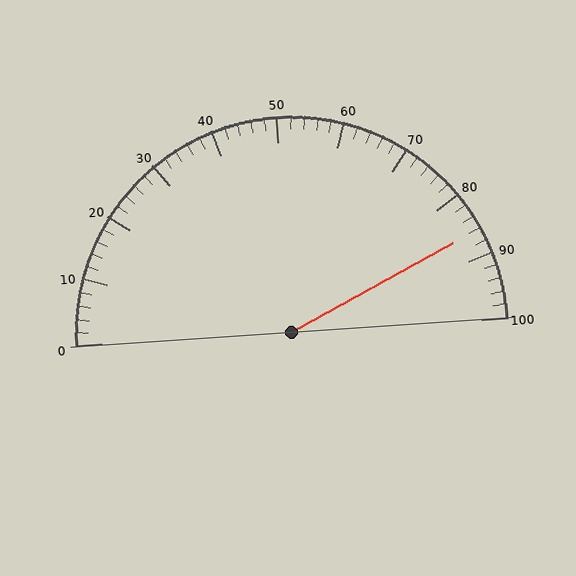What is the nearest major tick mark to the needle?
The nearest major tick mark is 90.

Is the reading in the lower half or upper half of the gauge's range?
The reading is in the upper half of the range (0 to 100).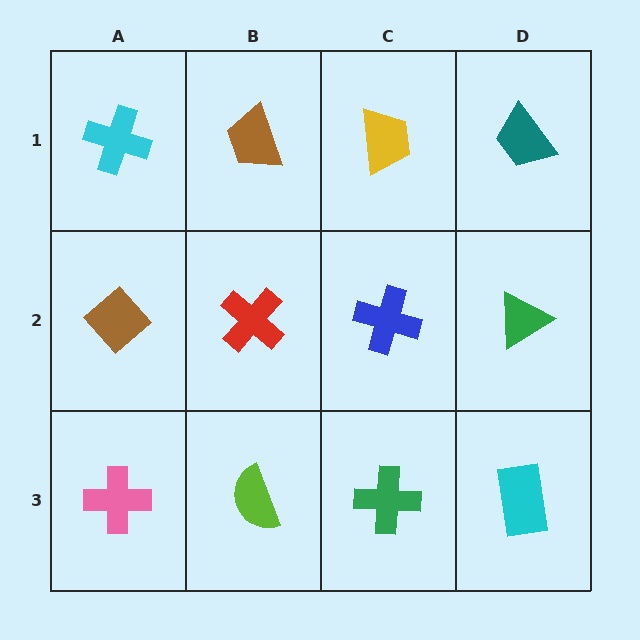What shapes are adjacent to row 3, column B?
A red cross (row 2, column B), a pink cross (row 3, column A), a green cross (row 3, column C).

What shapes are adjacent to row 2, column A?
A cyan cross (row 1, column A), a pink cross (row 3, column A), a red cross (row 2, column B).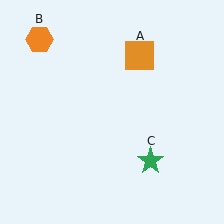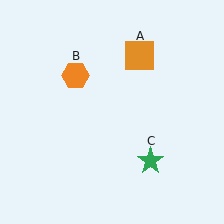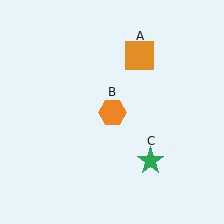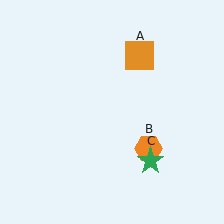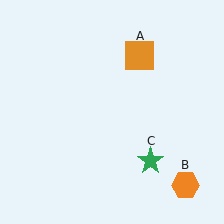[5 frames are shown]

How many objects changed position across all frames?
1 object changed position: orange hexagon (object B).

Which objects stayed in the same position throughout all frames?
Orange square (object A) and green star (object C) remained stationary.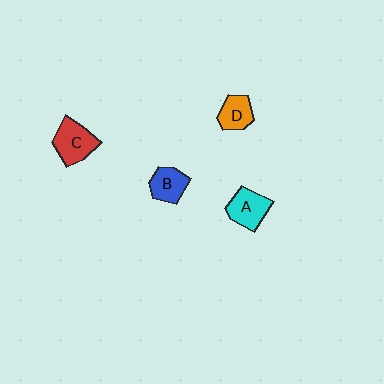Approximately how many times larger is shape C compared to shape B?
Approximately 1.3 times.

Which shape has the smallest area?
Shape D (orange).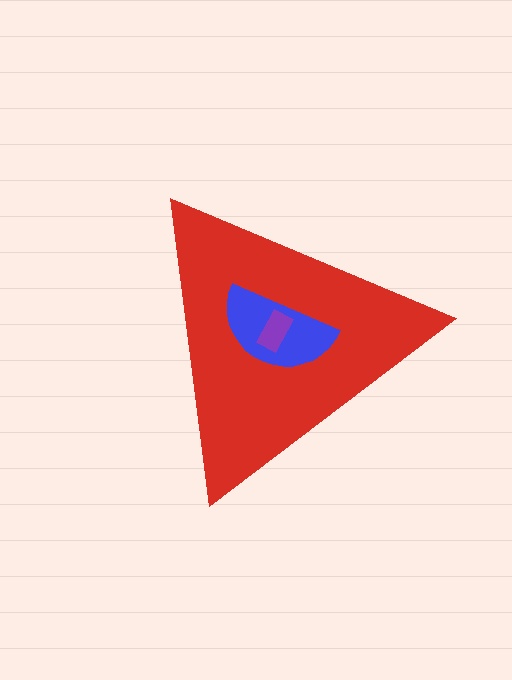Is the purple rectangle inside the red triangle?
Yes.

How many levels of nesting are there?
3.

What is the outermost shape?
The red triangle.